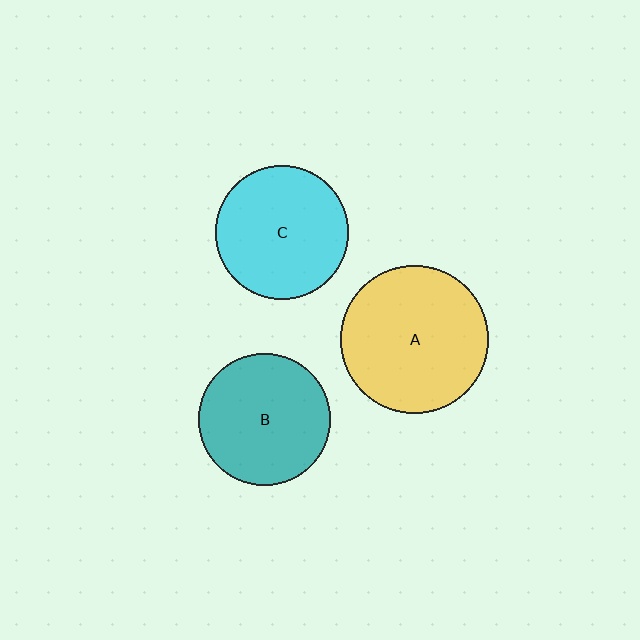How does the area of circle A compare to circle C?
Approximately 1.2 times.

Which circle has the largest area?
Circle A (yellow).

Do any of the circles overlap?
No, none of the circles overlap.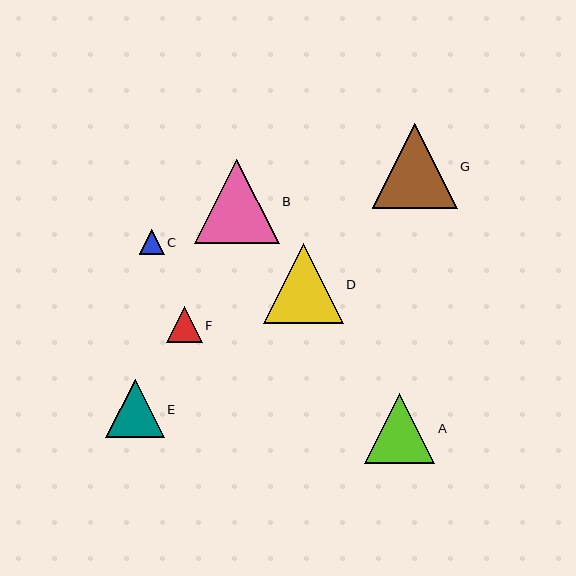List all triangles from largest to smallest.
From largest to smallest: G, B, D, A, E, F, C.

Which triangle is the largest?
Triangle G is the largest with a size of approximately 85 pixels.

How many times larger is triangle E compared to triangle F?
Triangle E is approximately 1.7 times the size of triangle F.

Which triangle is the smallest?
Triangle C is the smallest with a size of approximately 25 pixels.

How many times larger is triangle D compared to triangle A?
Triangle D is approximately 1.1 times the size of triangle A.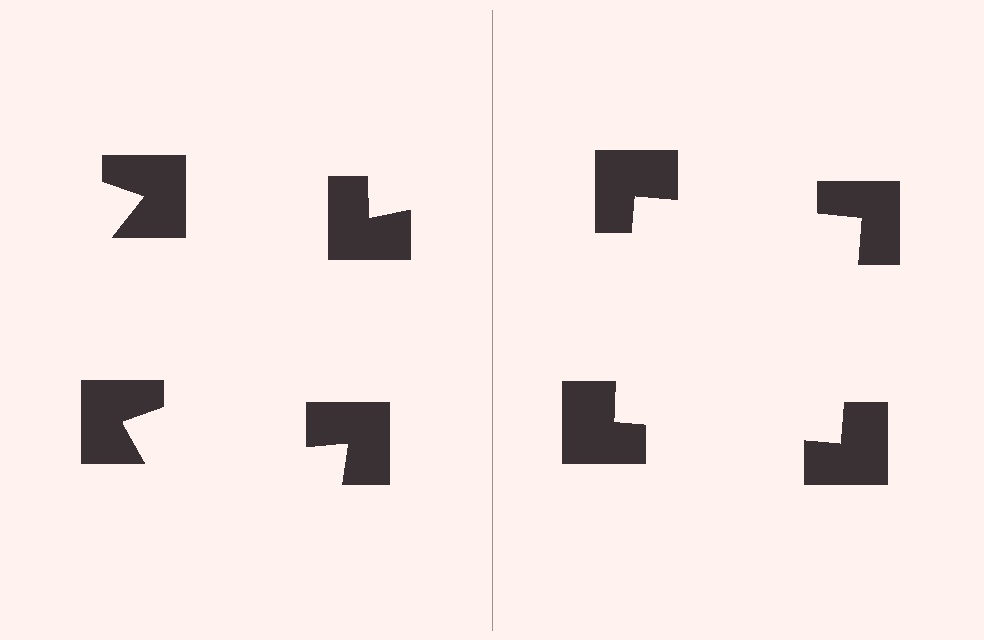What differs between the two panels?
The notched squares are positioned identically on both sides; only the wedge orientations differ. On the right they align to a square; on the left they are misaligned.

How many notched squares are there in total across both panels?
8 — 4 on each side.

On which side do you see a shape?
An illusory square appears on the right side. On the left side the wedge cuts are rotated, so no coherent shape forms.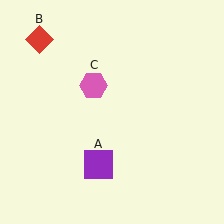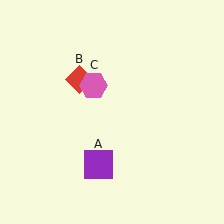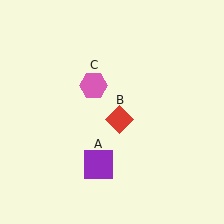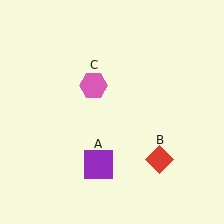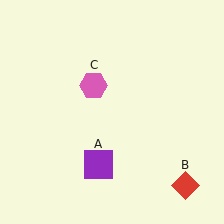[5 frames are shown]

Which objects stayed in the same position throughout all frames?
Purple square (object A) and pink hexagon (object C) remained stationary.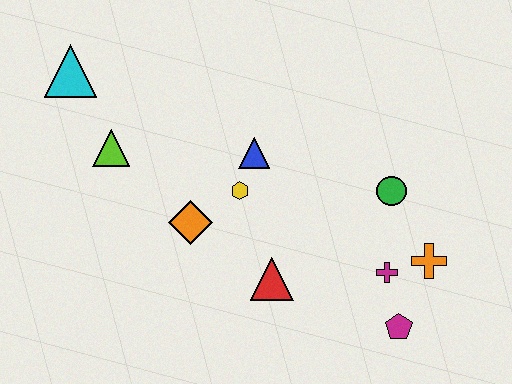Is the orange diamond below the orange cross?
No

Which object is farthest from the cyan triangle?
The magenta pentagon is farthest from the cyan triangle.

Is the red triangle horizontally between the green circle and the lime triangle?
Yes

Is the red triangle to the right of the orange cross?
No